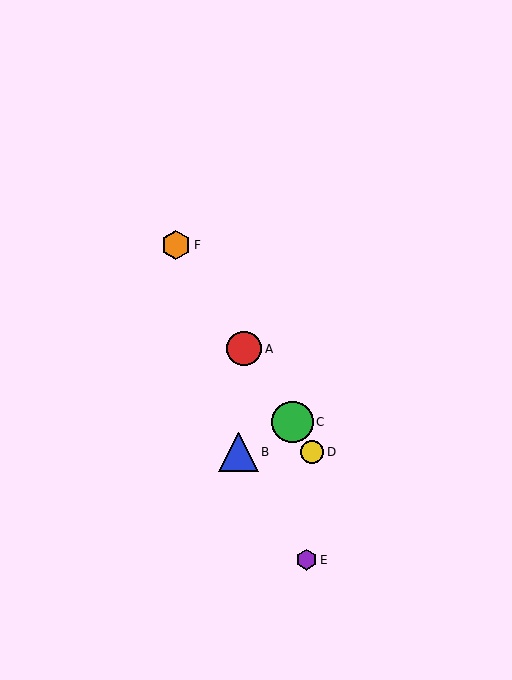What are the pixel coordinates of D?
Object D is at (312, 452).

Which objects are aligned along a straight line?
Objects A, C, D, F are aligned along a straight line.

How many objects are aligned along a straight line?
4 objects (A, C, D, F) are aligned along a straight line.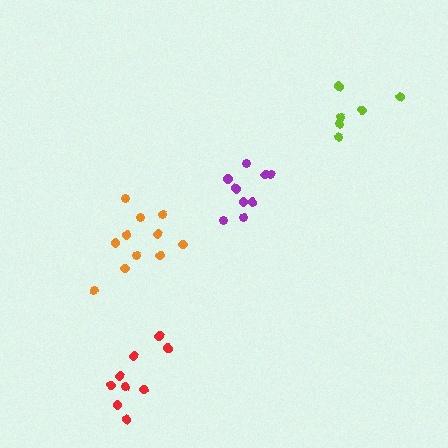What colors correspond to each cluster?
The clusters are colored: purple, lime, orange, red.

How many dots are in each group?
Group 1: 9 dots, Group 2: 6 dots, Group 3: 11 dots, Group 4: 9 dots (35 total).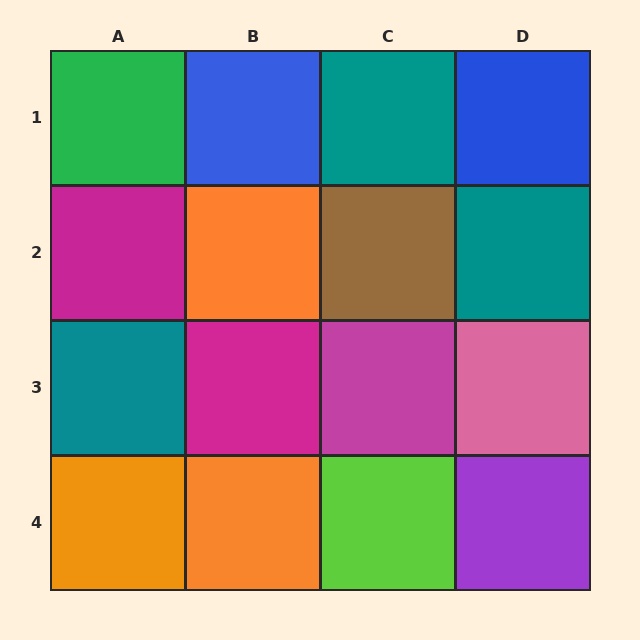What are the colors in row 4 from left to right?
Orange, orange, lime, purple.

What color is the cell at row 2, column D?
Teal.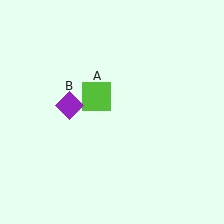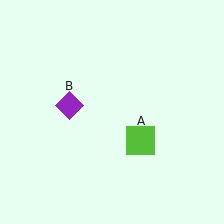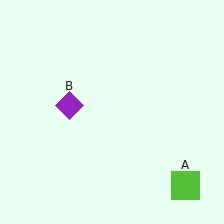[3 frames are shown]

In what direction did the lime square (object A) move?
The lime square (object A) moved down and to the right.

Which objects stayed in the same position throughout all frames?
Purple diamond (object B) remained stationary.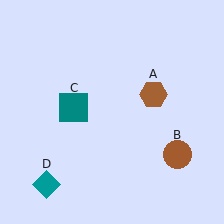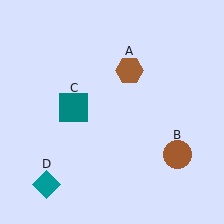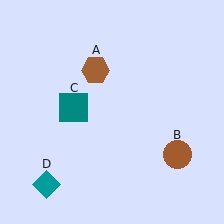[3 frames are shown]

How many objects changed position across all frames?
1 object changed position: brown hexagon (object A).